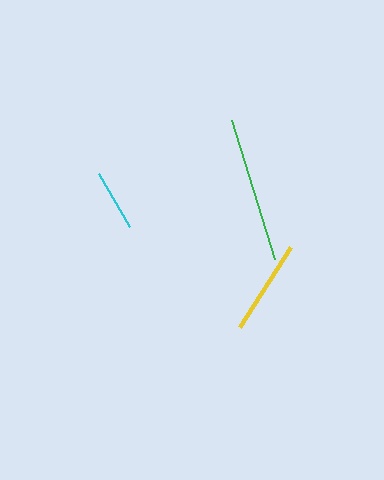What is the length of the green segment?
The green segment is approximately 145 pixels long.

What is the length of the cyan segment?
The cyan segment is approximately 62 pixels long.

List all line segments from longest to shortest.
From longest to shortest: green, yellow, cyan.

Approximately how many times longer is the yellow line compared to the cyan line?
The yellow line is approximately 1.5 times the length of the cyan line.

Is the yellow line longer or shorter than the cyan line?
The yellow line is longer than the cyan line.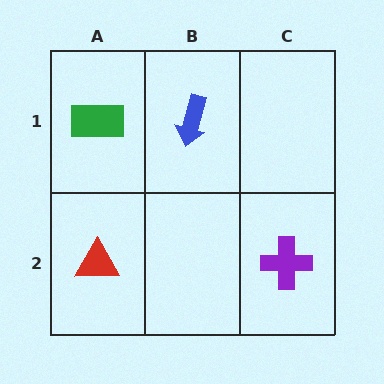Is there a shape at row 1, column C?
No, that cell is empty.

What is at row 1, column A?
A green rectangle.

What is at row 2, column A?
A red triangle.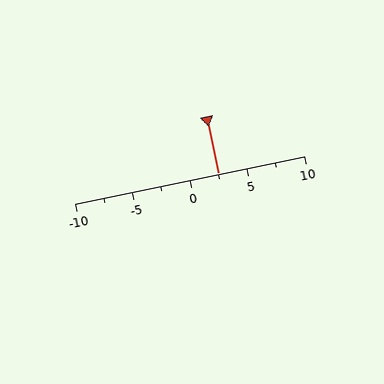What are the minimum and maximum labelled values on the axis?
The axis runs from -10 to 10.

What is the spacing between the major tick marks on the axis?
The major ticks are spaced 5 apart.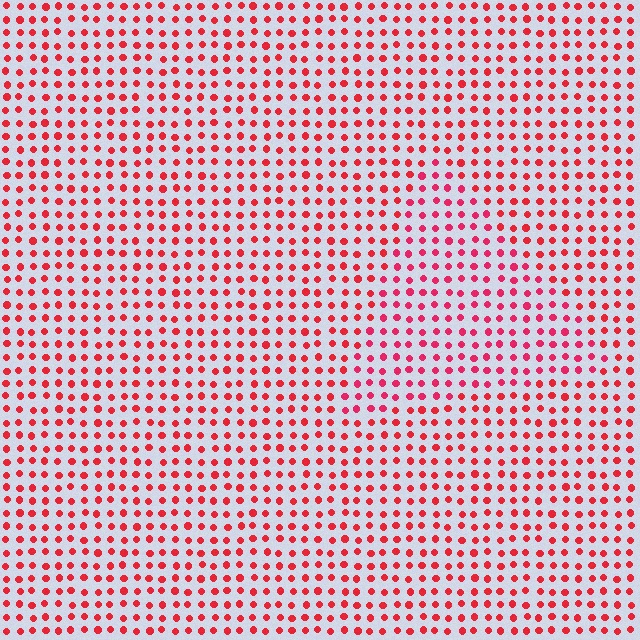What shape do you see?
I see a triangle.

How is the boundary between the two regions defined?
The boundary is defined purely by a slight shift in hue (about 15 degrees). Spacing, size, and orientation are identical on both sides.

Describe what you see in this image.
The image is filled with small red elements in a uniform arrangement. A triangle-shaped region is visible where the elements are tinted to a slightly different hue, forming a subtle color boundary.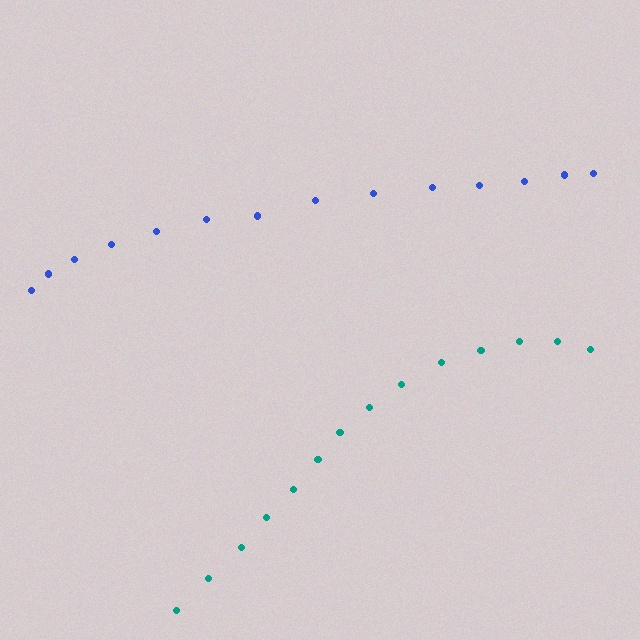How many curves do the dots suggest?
There are 2 distinct paths.